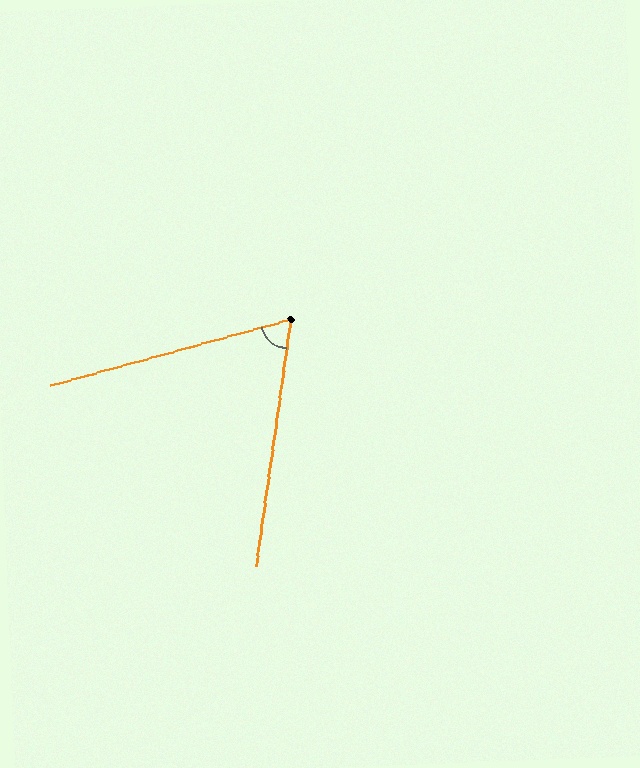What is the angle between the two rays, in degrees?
Approximately 67 degrees.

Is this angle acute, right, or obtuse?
It is acute.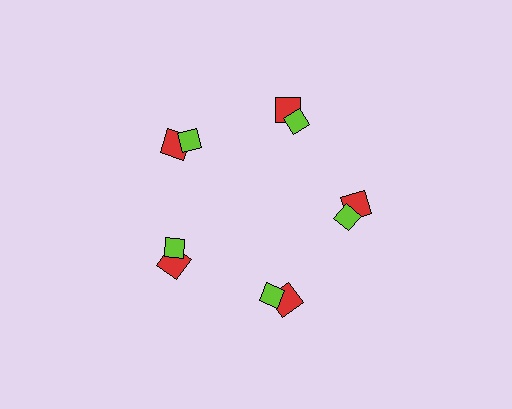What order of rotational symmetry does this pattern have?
This pattern has 5-fold rotational symmetry.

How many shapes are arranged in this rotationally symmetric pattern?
There are 10 shapes, arranged in 5 groups of 2.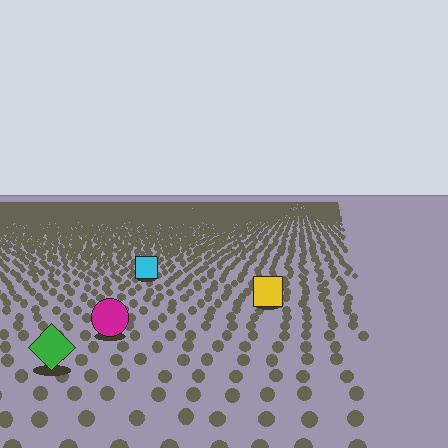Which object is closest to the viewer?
The green diamond is closest. The texture marks near it are larger and more spread out.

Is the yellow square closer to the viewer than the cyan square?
Yes. The yellow square is closer — you can tell from the texture gradient: the ground texture is coarser near it.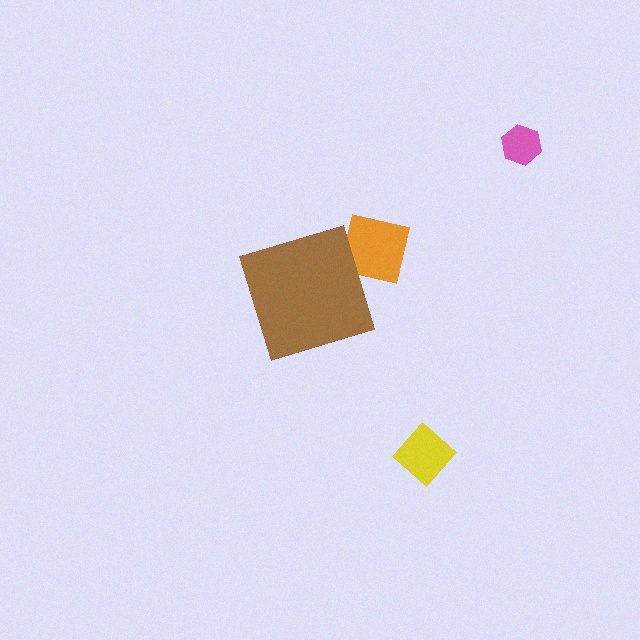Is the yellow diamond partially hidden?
No, the yellow diamond is fully visible.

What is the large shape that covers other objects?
A brown diamond.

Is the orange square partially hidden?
Yes, the orange square is partially hidden behind the brown diamond.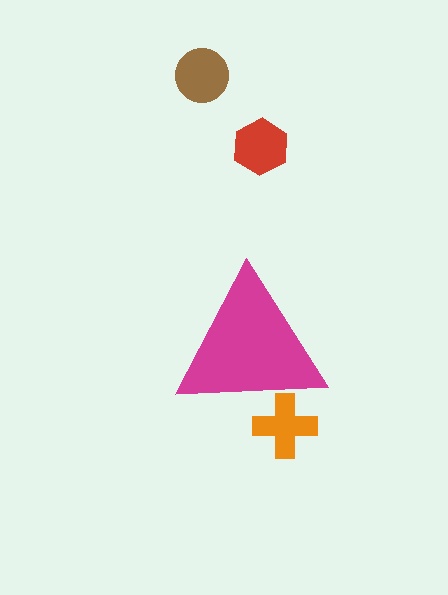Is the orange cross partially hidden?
Yes, the orange cross is partially hidden behind the magenta triangle.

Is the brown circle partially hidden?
No, the brown circle is fully visible.